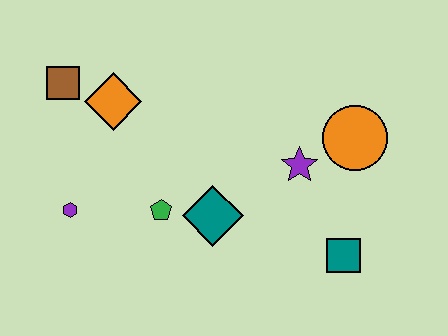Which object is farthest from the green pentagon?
The orange circle is farthest from the green pentagon.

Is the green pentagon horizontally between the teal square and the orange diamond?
Yes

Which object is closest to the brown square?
The orange diamond is closest to the brown square.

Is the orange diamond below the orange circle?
No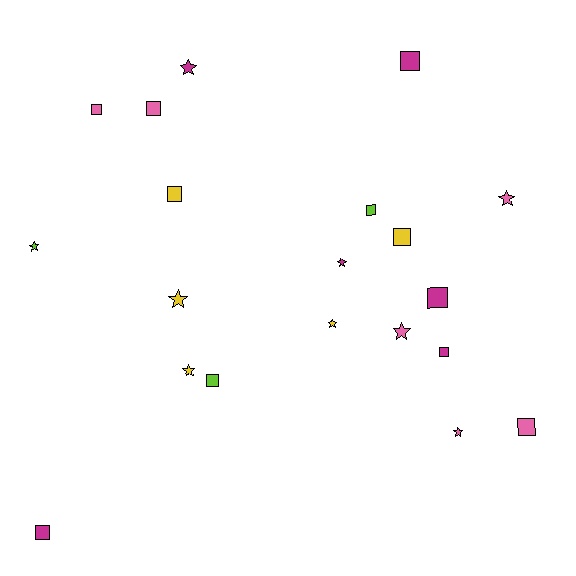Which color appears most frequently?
Magenta, with 6 objects.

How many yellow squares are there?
There are 2 yellow squares.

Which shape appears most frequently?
Square, with 11 objects.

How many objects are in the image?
There are 20 objects.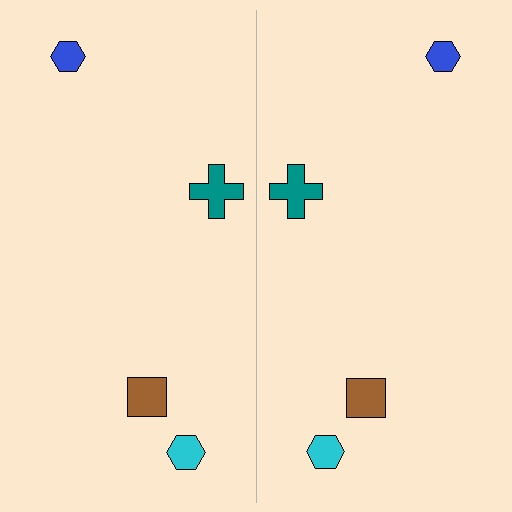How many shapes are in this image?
There are 8 shapes in this image.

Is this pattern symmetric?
Yes, this pattern has bilateral (reflection) symmetry.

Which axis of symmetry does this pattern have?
The pattern has a vertical axis of symmetry running through the center of the image.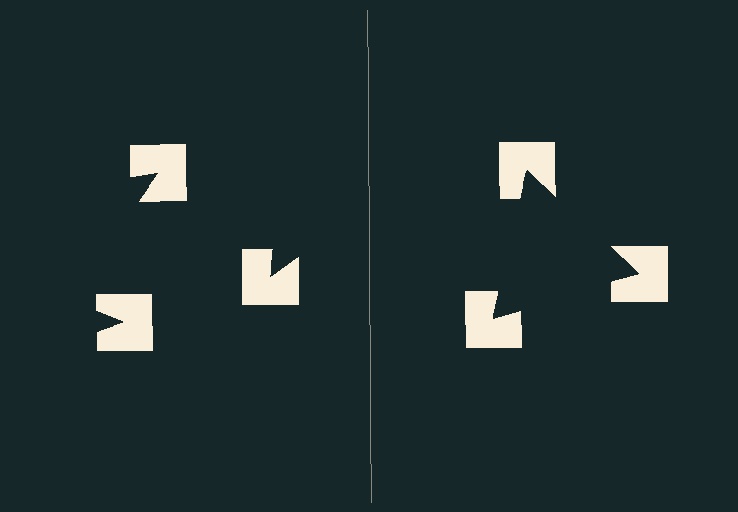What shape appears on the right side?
An illusory triangle.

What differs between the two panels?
The notched squares are positioned identically on both sides; only the wedge orientations differ. On the right they align to a triangle; on the left they are misaligned.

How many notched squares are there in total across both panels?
6 — 3 on each side.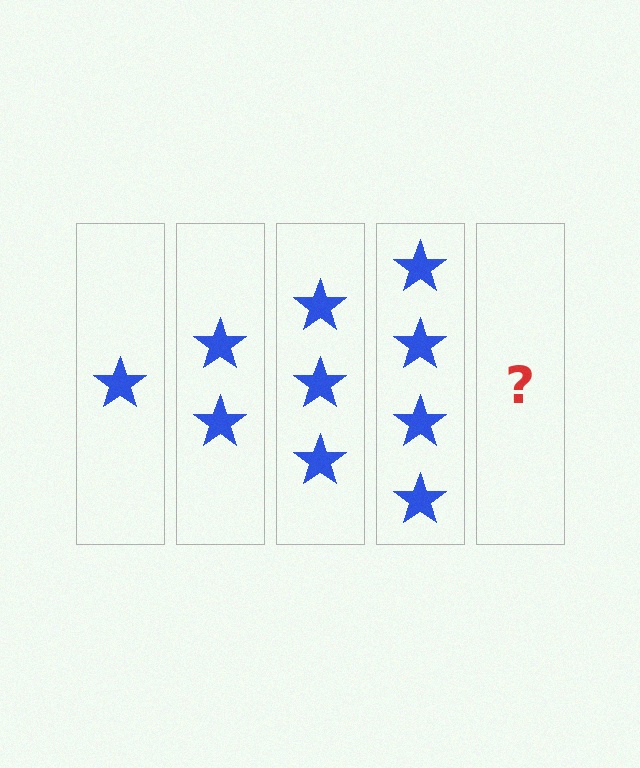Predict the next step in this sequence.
The next step is 5 stars.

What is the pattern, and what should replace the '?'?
The pattern is that each step adds one more star. The '?' should be 5 stars.